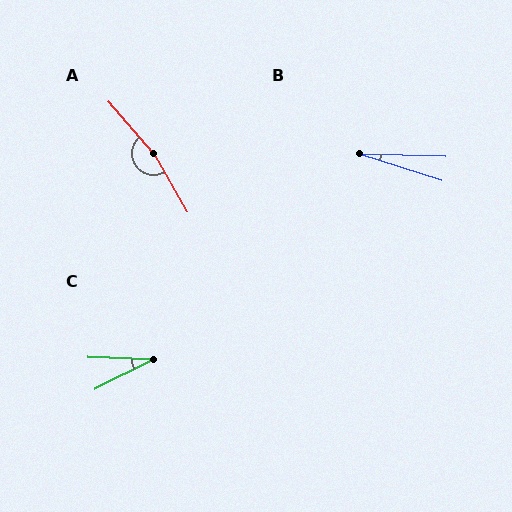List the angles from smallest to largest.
B (16°), C (28°), A (169°).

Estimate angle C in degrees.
Approximately 28 degrees.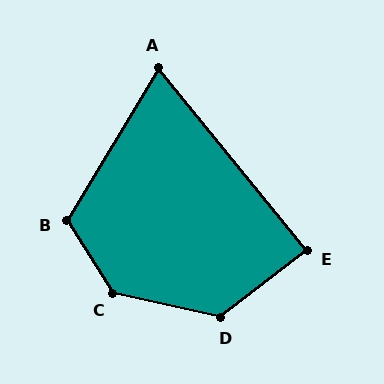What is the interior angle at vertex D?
Approximately 129 degrees (obtuse).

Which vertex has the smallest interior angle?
A, at approximately 70 degrees.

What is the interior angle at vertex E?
Approximately 89 degrees (approximately right).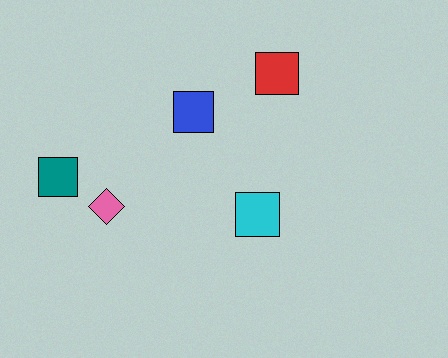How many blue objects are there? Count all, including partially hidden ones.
There is 1 blue object.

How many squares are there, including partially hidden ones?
There are 4 squares.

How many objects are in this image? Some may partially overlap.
There are 5 objects.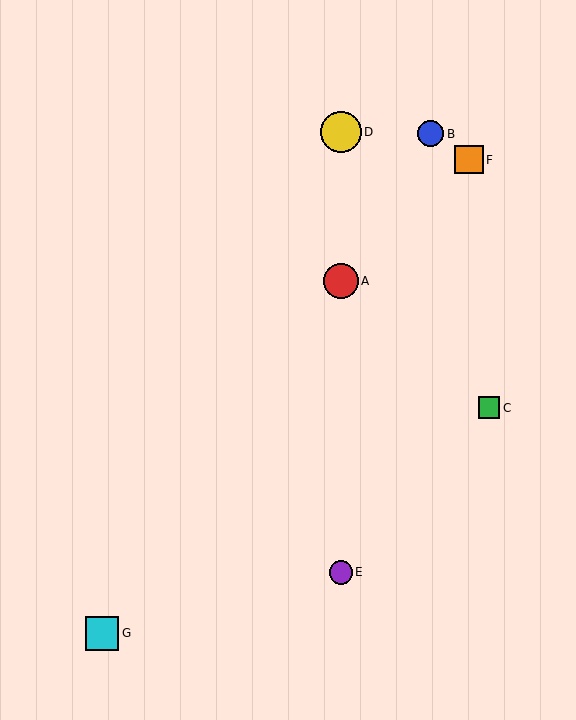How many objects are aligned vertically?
3 objects (A, D, E) are aligned vertically.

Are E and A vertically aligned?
Yes, both are at x≈341.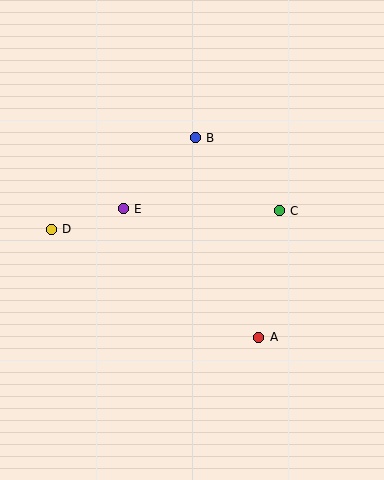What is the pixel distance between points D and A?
The distance between D and A is 234 pixels.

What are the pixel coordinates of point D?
Point D is at (51, 229).